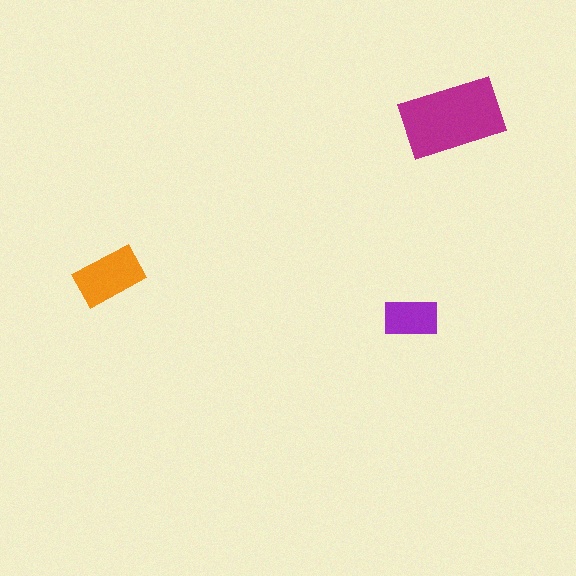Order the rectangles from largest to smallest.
the magenta one, the orange one, the purple one.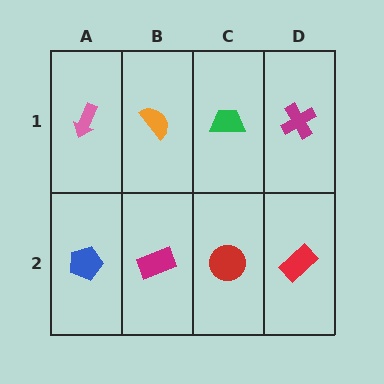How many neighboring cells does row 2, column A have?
2.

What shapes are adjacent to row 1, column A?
A blue pentagon (row 2, column A), an orange semicircle (row 1, column B).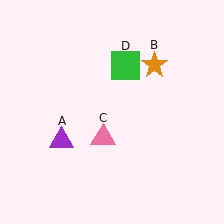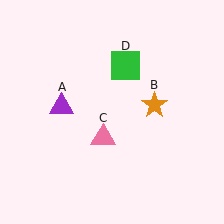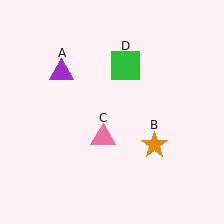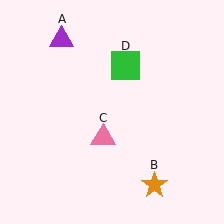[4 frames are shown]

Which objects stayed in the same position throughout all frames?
Pink triangle (object C) and green square (object D) remained stationary.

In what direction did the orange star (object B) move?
The orange star (object B) moved down.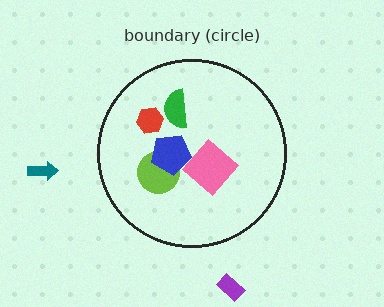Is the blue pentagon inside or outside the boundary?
Inside.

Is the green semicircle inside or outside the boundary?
Inside.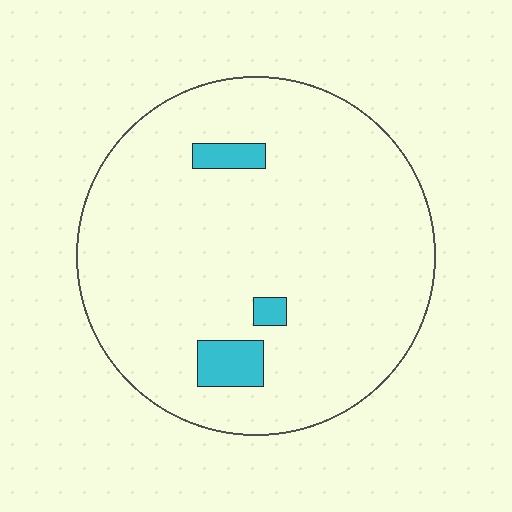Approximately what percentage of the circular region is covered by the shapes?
Approximately 5%.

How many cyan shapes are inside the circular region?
3.